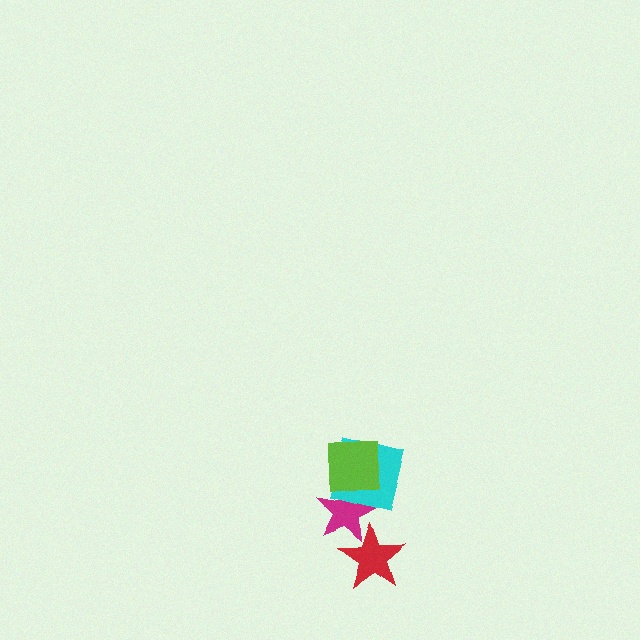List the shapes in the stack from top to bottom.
From top to bottom: the lime square, the cyan square, the magenta star, the red star.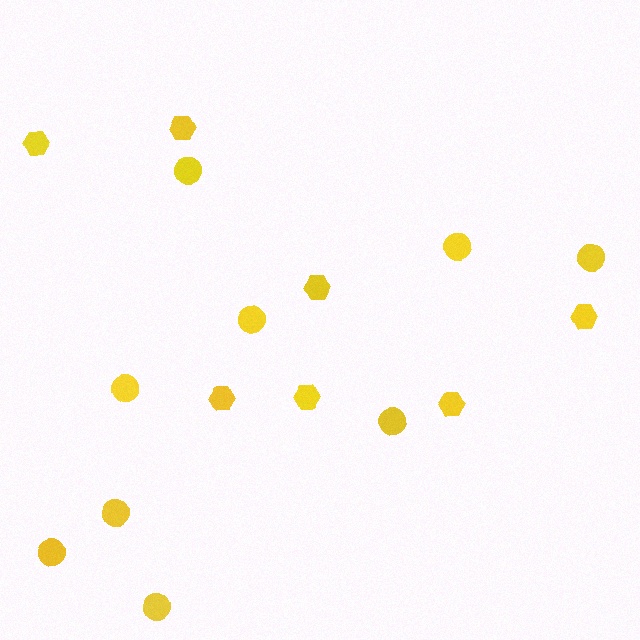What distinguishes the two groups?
There are 2 groups: one group of hexagons (7) and one group of circles (9).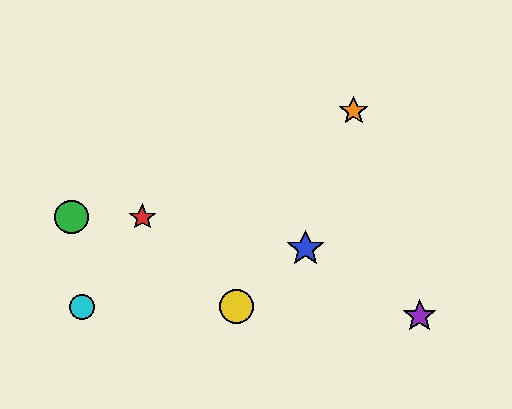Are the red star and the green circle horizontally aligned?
Yes, both are at y≈217.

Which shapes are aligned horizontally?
The red star, the green circle are aligned horizontally.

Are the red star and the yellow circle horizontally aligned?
No, the red star is at y≈217 and the yellow circle is at y≈307.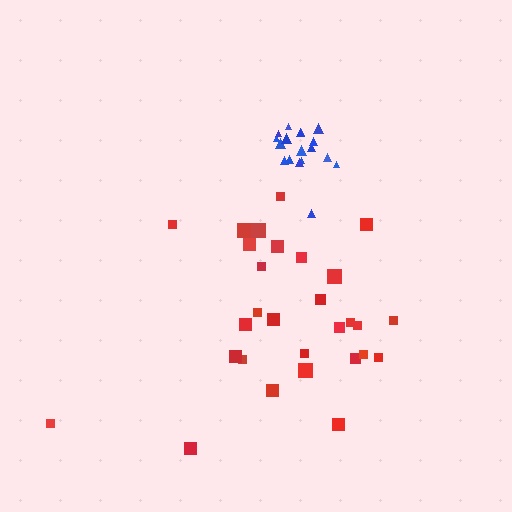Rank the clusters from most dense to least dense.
blue, red.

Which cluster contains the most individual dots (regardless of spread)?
Red (30).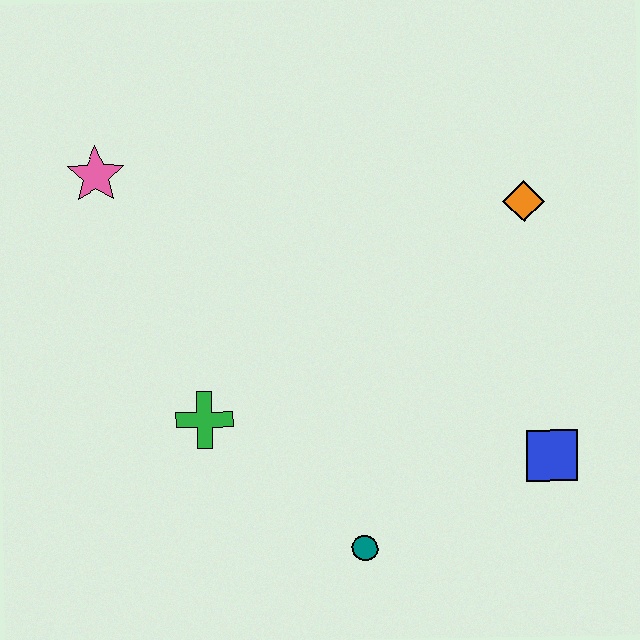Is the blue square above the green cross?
No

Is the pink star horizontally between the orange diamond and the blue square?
No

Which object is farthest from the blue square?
The pink star is farthest from the blue square.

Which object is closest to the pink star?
The green cross is closest to the pink star.